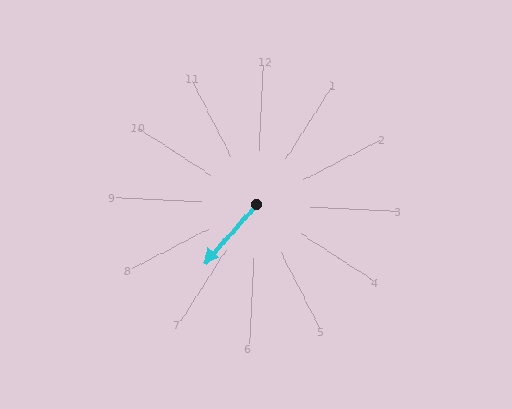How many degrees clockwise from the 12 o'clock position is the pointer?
Approximately 219 degrees.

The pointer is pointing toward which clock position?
Roughly 7 o'clock.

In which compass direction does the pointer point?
Southwest.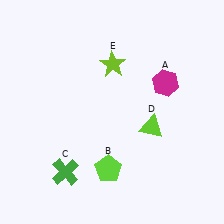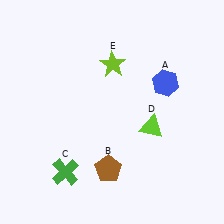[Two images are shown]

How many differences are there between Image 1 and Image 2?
There are 2 differences between the two images.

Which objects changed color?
A changed from magenta to blue. B changed from lime to brown.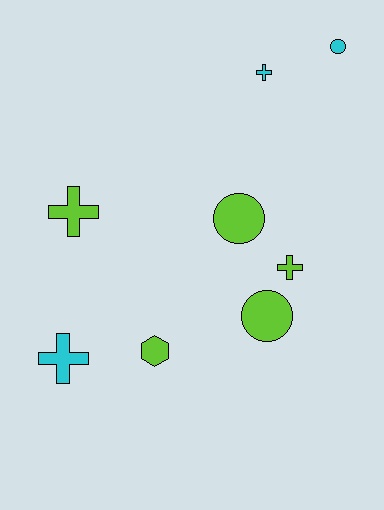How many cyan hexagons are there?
There are no cyan hexagons.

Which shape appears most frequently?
Cross, with 4 objects.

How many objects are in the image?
There are 8 objects.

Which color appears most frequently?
Lime, with 5 objects.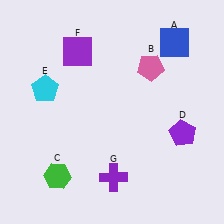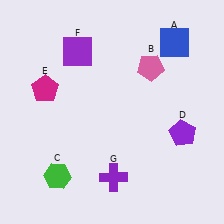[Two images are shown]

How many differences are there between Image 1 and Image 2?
There is 1 difference between the two images.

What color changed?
The pentagon (E) changed from cyan in Image 1 to magenta in Image 2.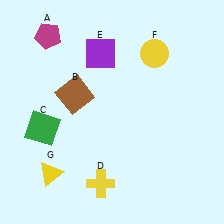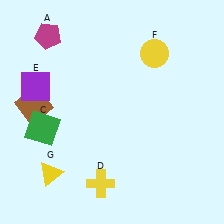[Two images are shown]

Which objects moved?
The objects that moved are: the brown square (B), the purple square (E).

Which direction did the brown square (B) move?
The brown square (B) moved left.